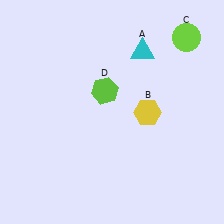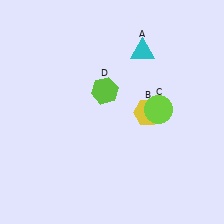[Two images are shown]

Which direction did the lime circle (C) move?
The lime circle (C) moved down.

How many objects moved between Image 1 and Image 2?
1 object moved between the two images.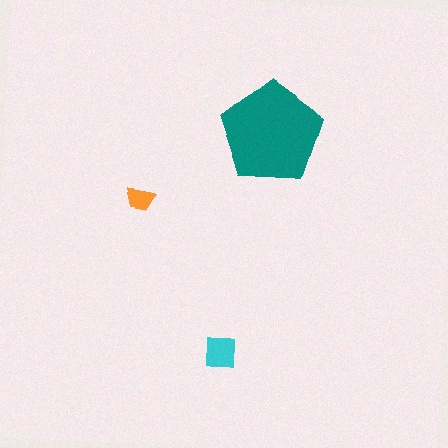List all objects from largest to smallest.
The teal pentagon, the cyan square, the orange trapezoid.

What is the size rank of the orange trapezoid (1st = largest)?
3rd.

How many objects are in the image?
There are 3 objects in the image.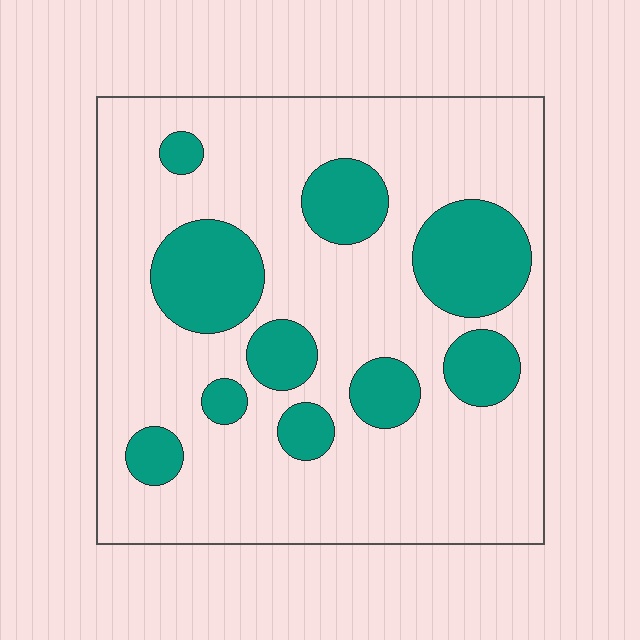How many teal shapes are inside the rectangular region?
10.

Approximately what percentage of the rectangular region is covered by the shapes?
Approximately 25%.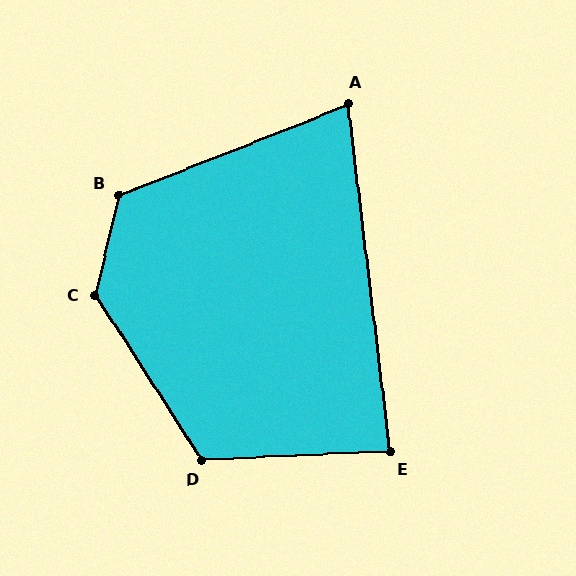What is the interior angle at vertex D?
Approximately 120 degrees (obtuse).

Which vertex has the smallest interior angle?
A, at approximately 76 degrees.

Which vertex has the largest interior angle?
C, at approximately 134 degrees.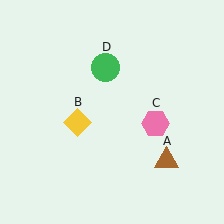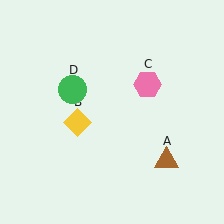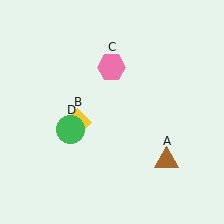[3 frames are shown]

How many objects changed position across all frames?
2 objects changed position: pink hexagon (object C), green circle (object D).